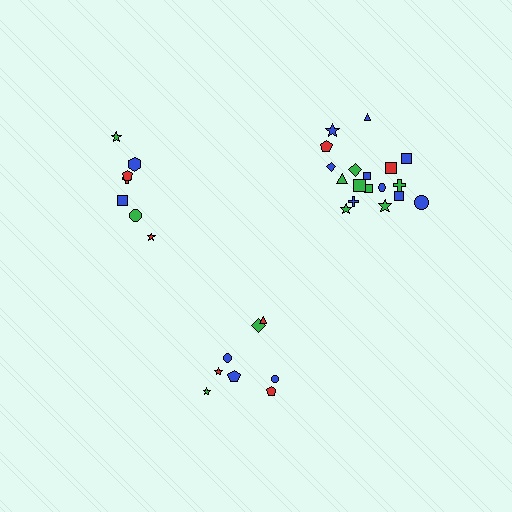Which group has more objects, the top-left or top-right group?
The top-right group.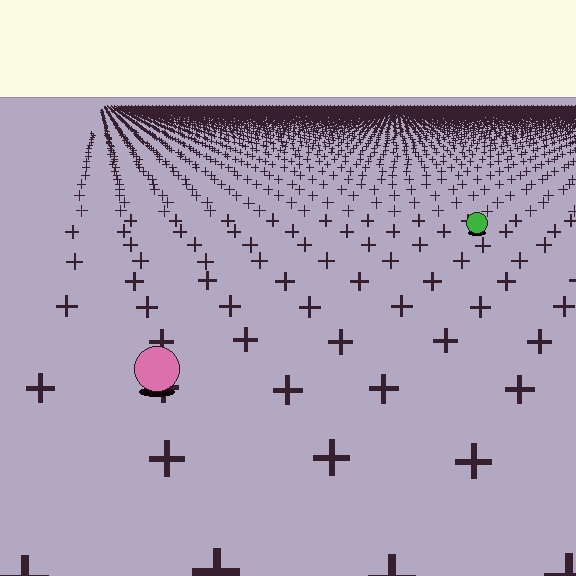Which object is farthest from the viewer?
The green circle is farthest from the viewer. It appears smaller and the ground texture around it is denser.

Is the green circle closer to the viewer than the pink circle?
No. The pink circle is closer — you can tell from the texture gradient: the ground texture is coarser near it.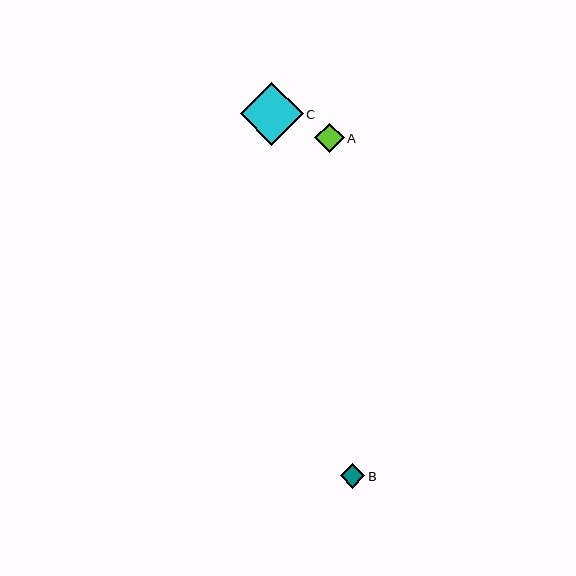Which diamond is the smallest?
Diamond B is the smallest with a size of approximately 24 pixels.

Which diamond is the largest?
Diamond C is the largest with a size of approximately 63 pixels.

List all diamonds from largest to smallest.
From largest to smallest: C, A, B.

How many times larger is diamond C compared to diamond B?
Diamond C is approximately 2.6 times the size of diamond B.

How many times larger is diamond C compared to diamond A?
Diamond C is approximately 2.1 times the size of diamond A.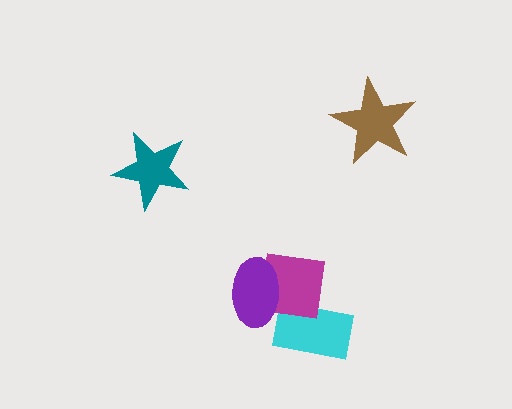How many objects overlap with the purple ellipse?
1 object overlaps with the purple ellipse.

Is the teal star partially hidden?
No, no other shape covers it.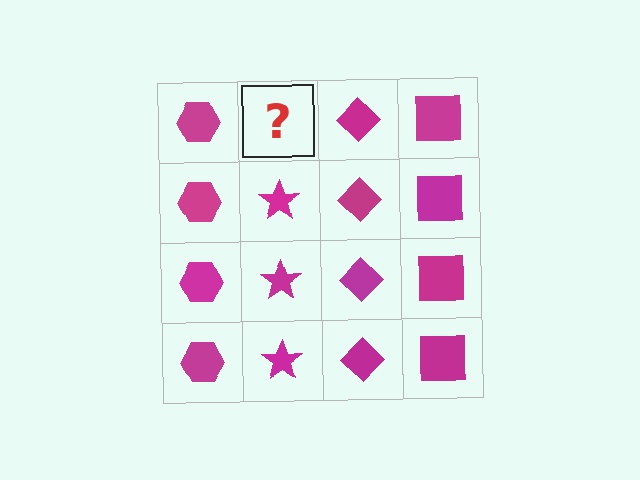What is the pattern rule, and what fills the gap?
The rule is that each column has a consistent shape. The gap should be filled with a magenta star.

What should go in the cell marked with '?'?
The missing cell should contain a magenta star.